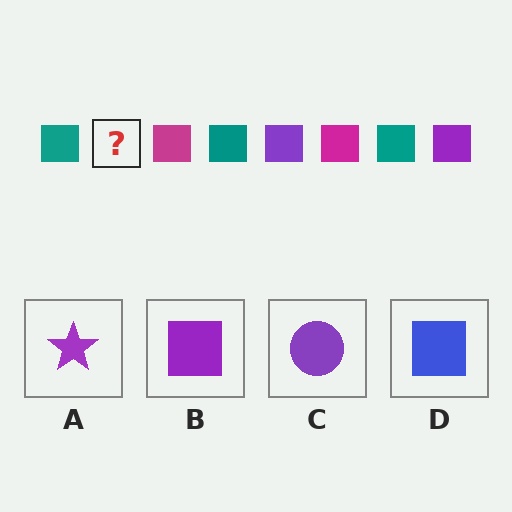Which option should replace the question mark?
Option B.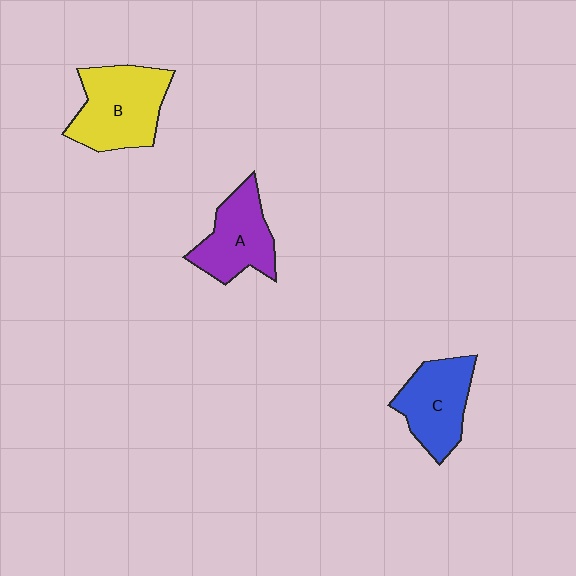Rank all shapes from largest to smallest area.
From largest to smallest: B (yellow), C (blue), A (purple).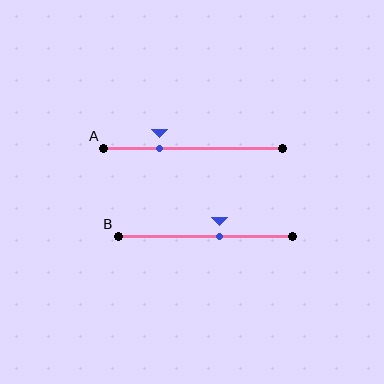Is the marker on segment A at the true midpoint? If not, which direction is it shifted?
No, the marker on segment A is shifted to the left by about 19% of the segment length.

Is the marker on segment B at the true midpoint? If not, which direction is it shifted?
No, the marker on segment B is shifted to the right by about 8% of the segment length.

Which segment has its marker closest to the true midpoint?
Segment B has its marker closest to the true midpoint.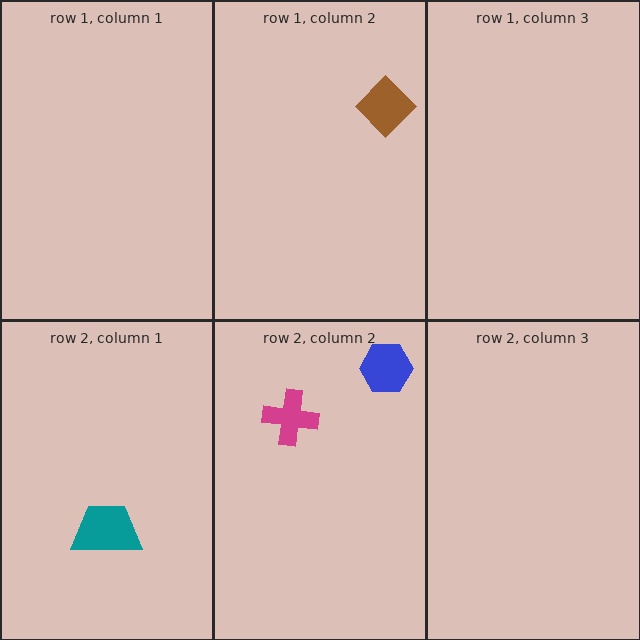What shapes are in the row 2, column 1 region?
The teal trapezoid.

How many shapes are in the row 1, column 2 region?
1.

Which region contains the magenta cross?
The row 2, column 2 region.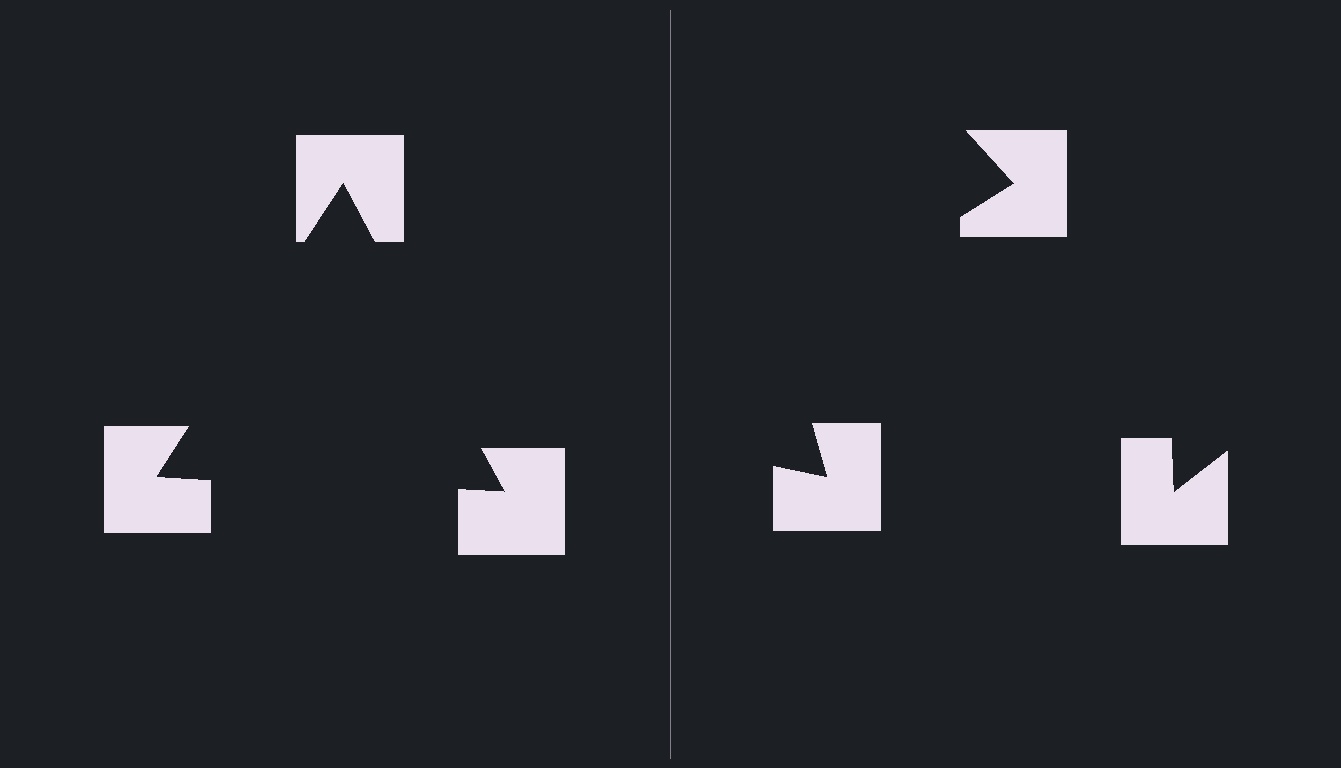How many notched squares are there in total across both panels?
6 — 3 on each side.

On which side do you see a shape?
An illusory triangle appears on the left side. On the right side the wedge cuts are rotated, so no coherent shape forms.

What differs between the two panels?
The notched squares are positioned identically on both sides; only the wedge orientations differ. On the left they align to a triangle; on the right they are misaligned.